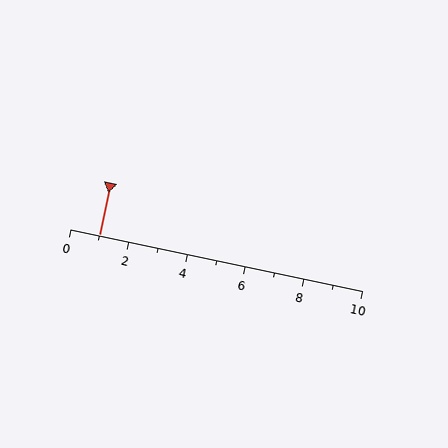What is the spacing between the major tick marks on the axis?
The major ticks are spaced 2 apart.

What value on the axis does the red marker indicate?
The marker indicates approximately 1.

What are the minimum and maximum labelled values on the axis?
The axis runs from 0 to 10.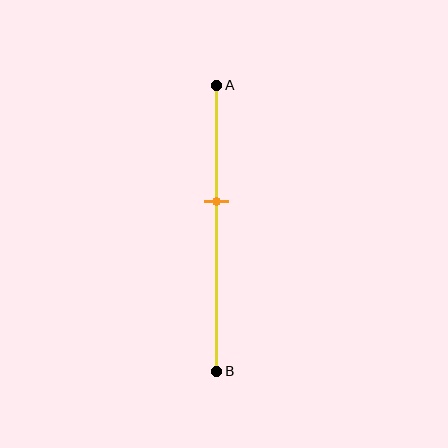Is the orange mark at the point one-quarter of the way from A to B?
No, the mark is at about 40% from A, not at the 25% one-quarter point.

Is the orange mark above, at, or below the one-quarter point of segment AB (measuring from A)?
The orange mark is below the one-quarter point of segment AB.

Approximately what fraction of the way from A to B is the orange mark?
The orange mark is approximately 40% of the way from A to B.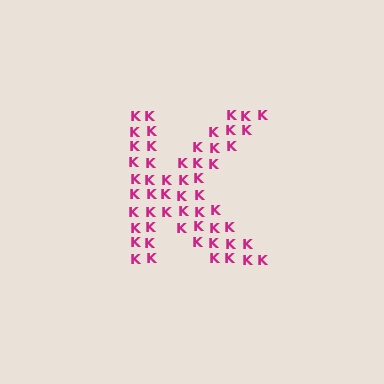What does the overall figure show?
The overall figure shows the letter K.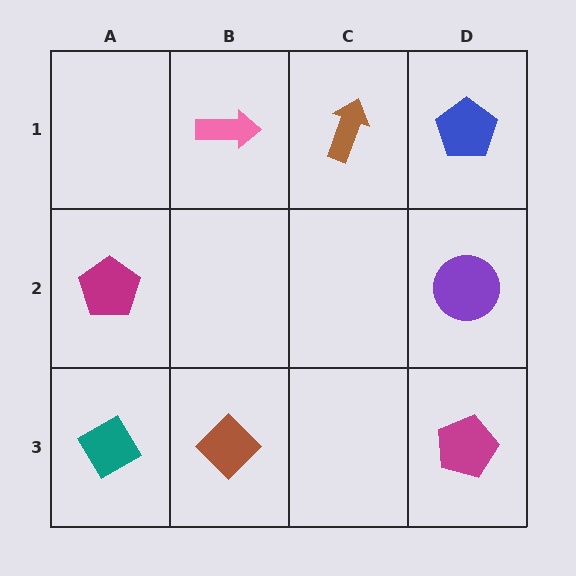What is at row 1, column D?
A blue pentagon.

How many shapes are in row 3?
3 shapes.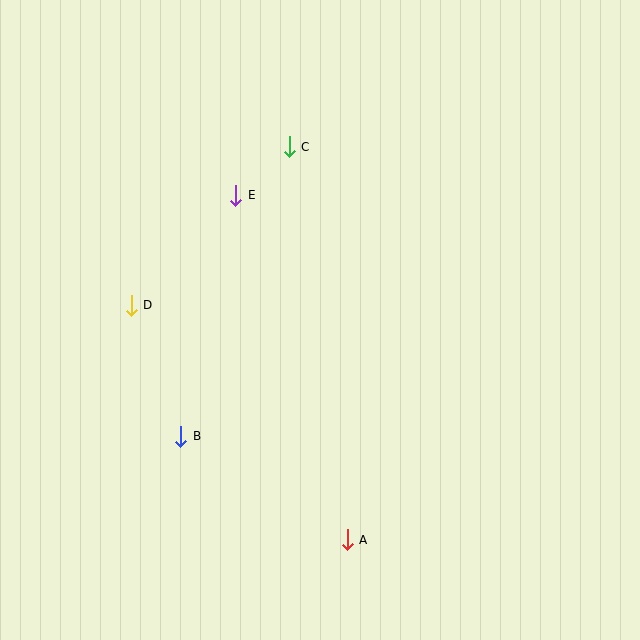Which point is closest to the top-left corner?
Point E is closest to the top-left corner.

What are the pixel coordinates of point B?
Point B is at (181, 436).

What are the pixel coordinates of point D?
Point D is at (131, 305).